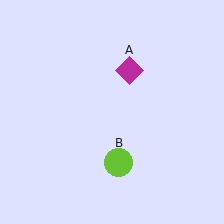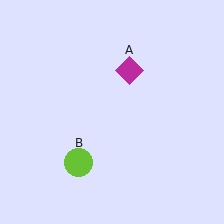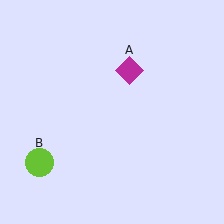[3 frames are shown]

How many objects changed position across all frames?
1 object changed position: lime circle (object B).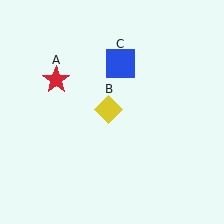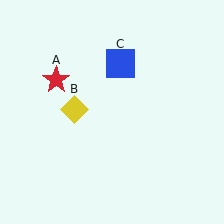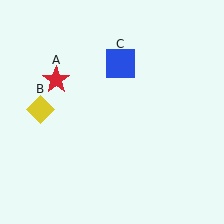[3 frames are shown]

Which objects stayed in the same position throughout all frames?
Red star (object A) and blue square (object C) remained stationary.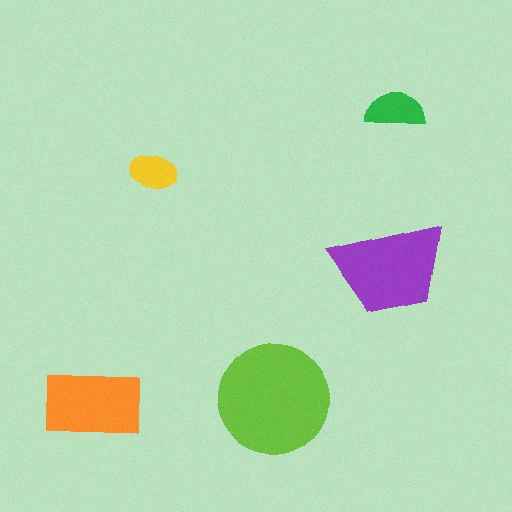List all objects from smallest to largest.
The yellow ellipse, the green semicircle, the orange rectangle, the purple trapezoid, the lime circle.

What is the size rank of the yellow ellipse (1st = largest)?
5th.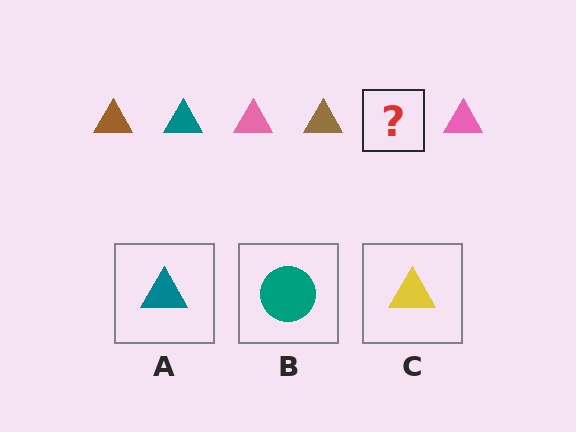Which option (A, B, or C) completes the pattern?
A.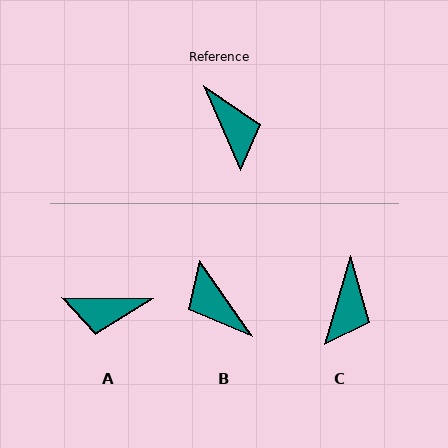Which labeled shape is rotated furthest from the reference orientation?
B, about 169 degrees away.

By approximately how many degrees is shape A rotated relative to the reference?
Approximately 114 degrees clockwise.